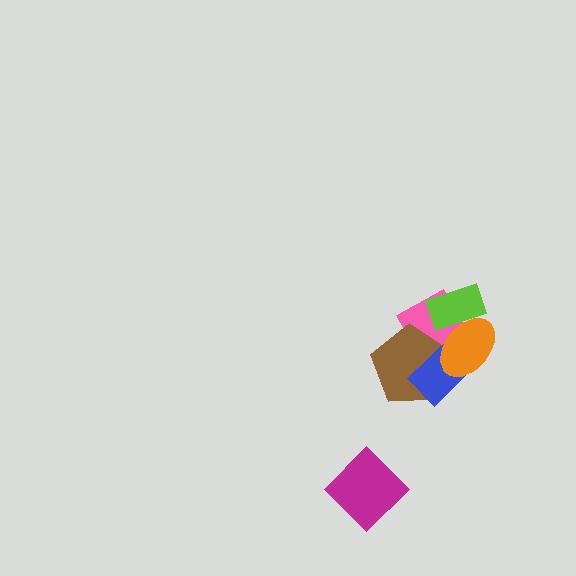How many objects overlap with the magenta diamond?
0 objects overlap with the magenta diamond.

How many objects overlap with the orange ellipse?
4 objects overlap with the orange ellipse.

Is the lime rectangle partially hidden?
Yes, it is partially covered by another shape.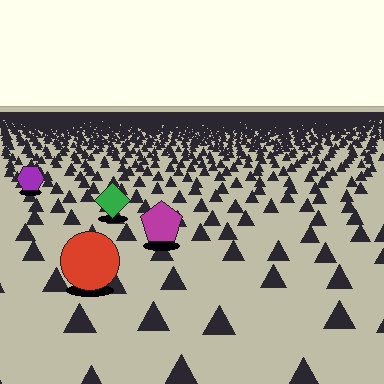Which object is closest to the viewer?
The red circle is closest. The texture marks near it are larger and more spread out.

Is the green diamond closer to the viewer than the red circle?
No. The red circle is closer — you can tell from the texture gradient: the ground texture is coarser near it.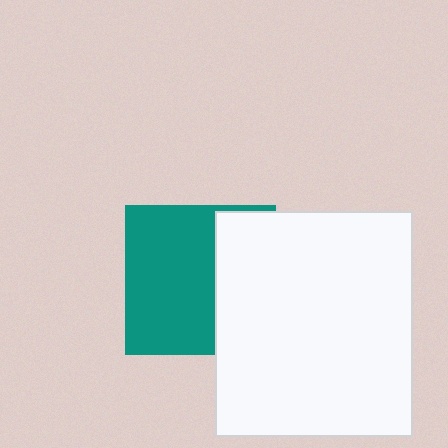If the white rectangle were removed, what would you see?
You would see the complete teal square.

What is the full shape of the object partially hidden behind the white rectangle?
The partially hidden object is a teal square.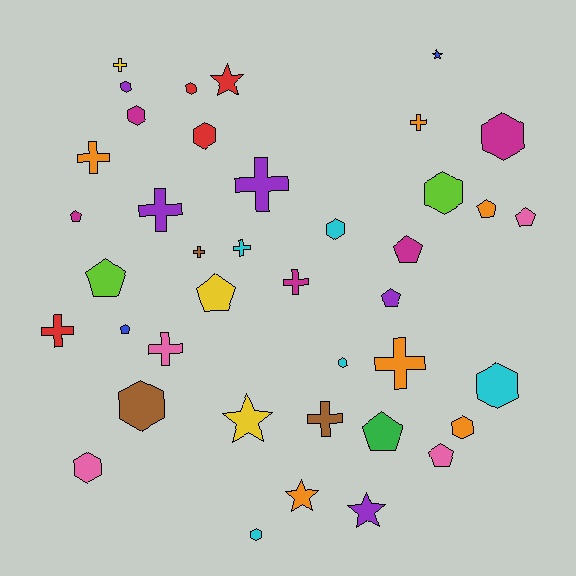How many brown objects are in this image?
There are 3 brown objects.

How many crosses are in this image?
There are 12 crosses.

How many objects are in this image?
There are 40 objects.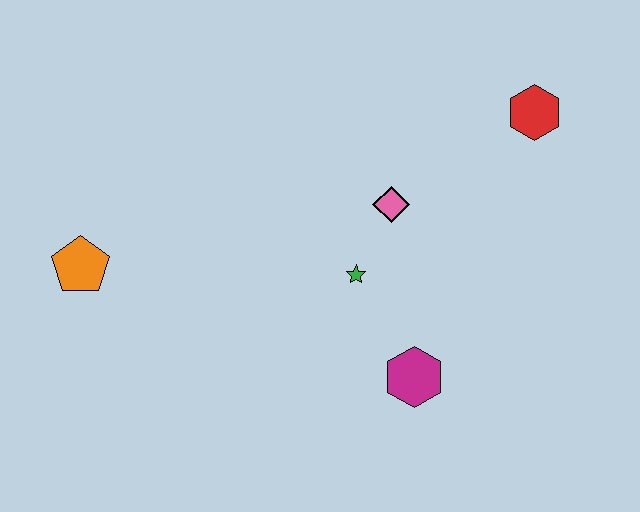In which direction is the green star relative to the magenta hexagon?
The green star is above the magenta hexagon.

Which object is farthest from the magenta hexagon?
The orange pentagon is farthest from the magenta hexagon.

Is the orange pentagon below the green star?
No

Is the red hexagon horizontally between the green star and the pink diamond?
No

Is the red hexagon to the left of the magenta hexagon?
No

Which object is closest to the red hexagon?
The pink diamond is closest to the red hexagon.